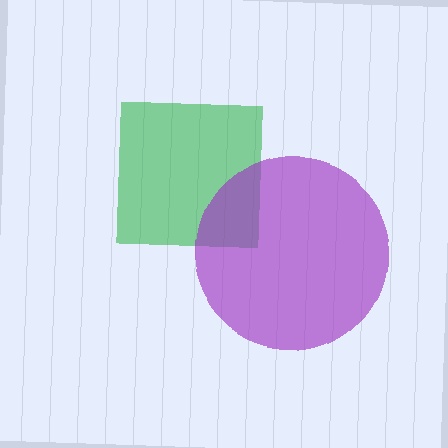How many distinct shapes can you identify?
There are 2 distinct shapes: a green square, a purple circle.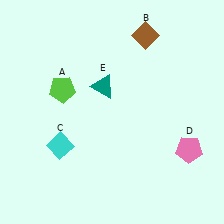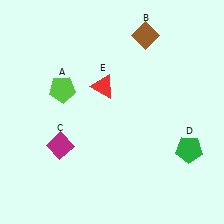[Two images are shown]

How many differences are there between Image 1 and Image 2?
There are 3 differences between the two images.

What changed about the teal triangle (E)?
In Image 1, E is teal. In Image 2, it changed to red.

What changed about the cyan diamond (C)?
In Image 1, C is cyan. In Image 2, it changed to magenta.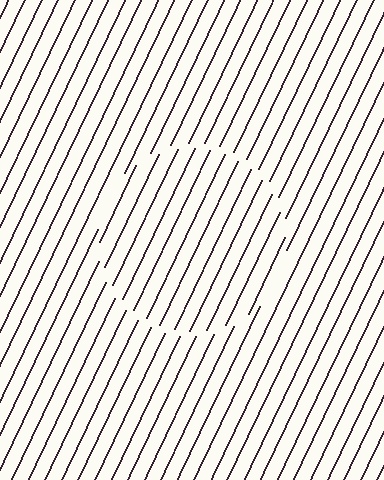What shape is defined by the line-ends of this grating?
An illusory circle. The interior of the shape contains the same grating, shifted by half a period — the contour is defined by the phase discontinuity where line-ends from the inner and outer gratings abut.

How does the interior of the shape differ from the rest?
The interior of the shape contains the same grating, shifted by half a period — the contour is defined by the phase discontinuity where line-ends from the inner and outer gratings abut.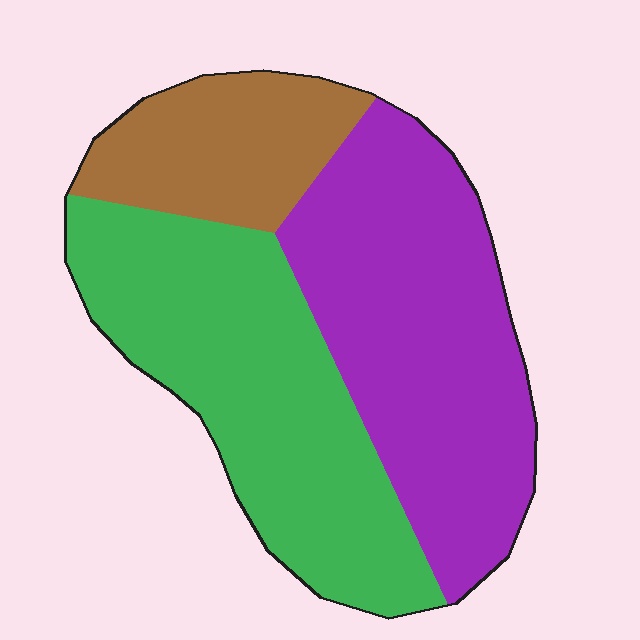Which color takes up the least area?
Brown, at roughly 20%.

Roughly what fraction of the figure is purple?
Purple takes up about two fifths (2/5) of the figure.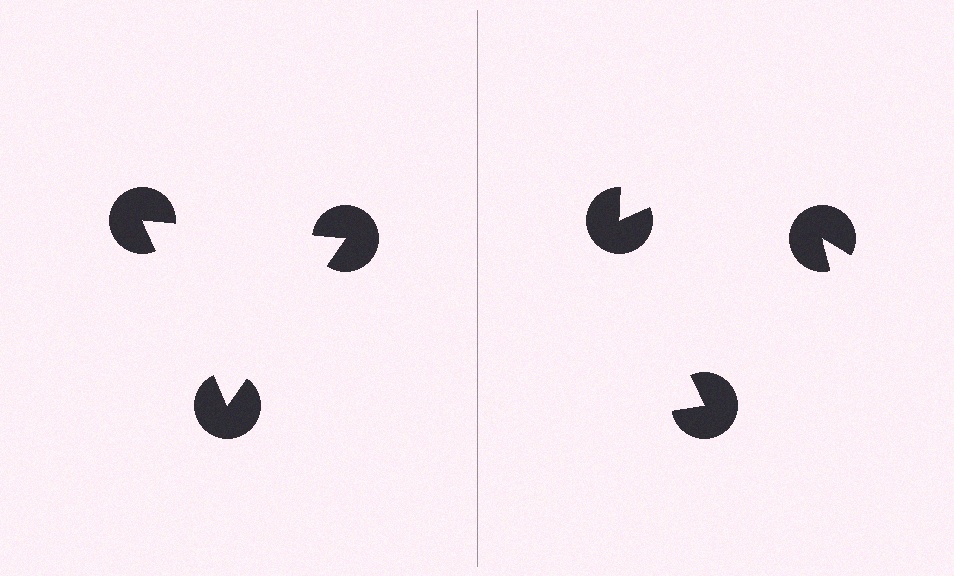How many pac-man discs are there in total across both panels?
6 — 3 on each side.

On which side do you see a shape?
An illusory triangle appears on the left side. On the right side the wedge cuts are rotated, so no coherent shape forms.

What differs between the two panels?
The pac-man discs are positioned identically on both sides; only the wedge orientations differ. On the left they align to a triangle; on the right they are misaligned.